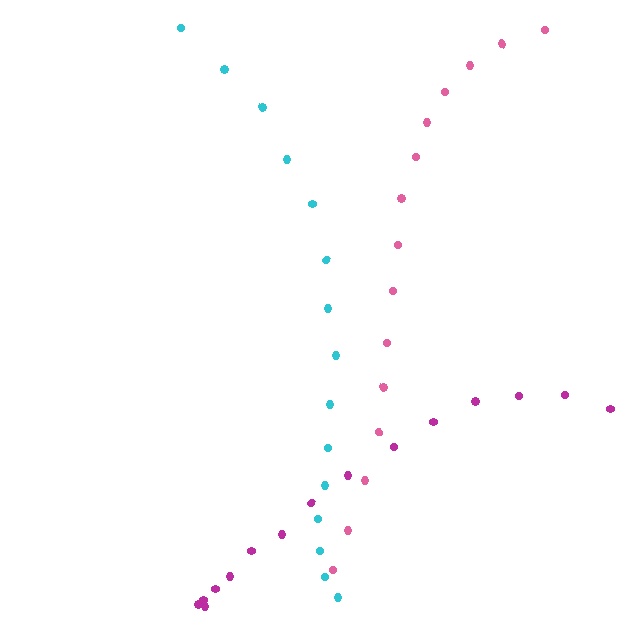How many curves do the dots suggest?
There are 3 distinct paths.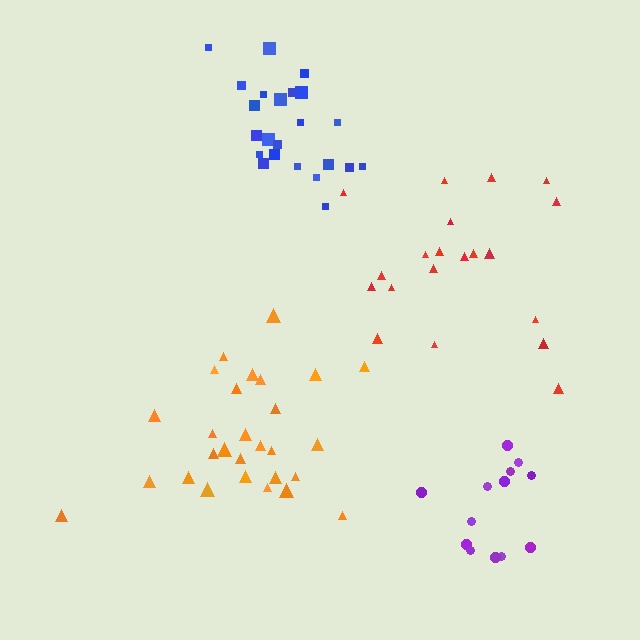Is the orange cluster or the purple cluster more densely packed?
Purple.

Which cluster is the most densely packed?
Blue.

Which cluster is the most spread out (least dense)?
Red.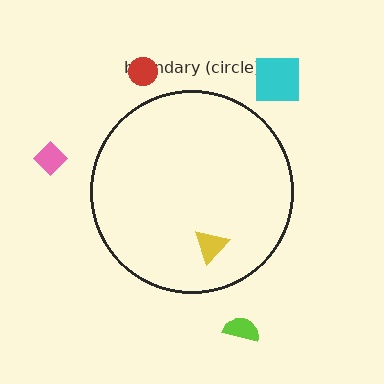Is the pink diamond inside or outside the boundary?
Outside.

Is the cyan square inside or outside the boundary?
Outside.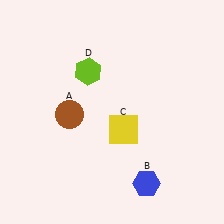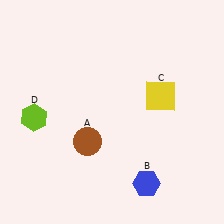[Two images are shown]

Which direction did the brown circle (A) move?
The brown circle (A) moved down.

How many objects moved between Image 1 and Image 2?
3 objects moved between the two images.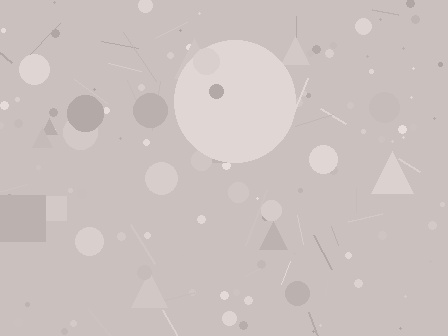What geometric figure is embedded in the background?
A circle is embedded in the background.